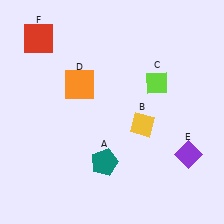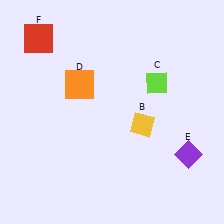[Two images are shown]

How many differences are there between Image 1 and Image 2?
There is 1 difference between the two images.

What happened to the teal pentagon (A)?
The teal pentagon (A) was removed in Image 2. It was in the bottom-left area of Image 1.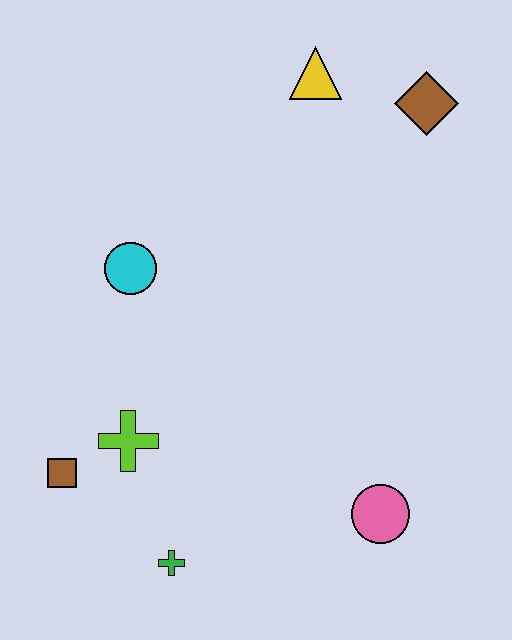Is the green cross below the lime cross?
Yes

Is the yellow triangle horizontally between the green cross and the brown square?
No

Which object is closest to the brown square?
The lime cross is closest to the brown square.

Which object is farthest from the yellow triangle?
The green cross is farthest from the yellow triangle.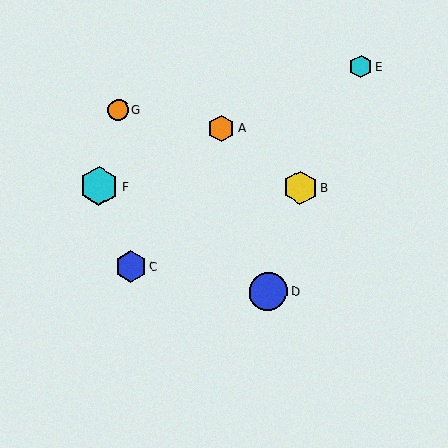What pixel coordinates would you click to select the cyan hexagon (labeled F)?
Click at (99, 186) to select the cyan hexagon F.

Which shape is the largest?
The cyan hexagon (labeled F) is the largest.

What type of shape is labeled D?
Shape D is a blue circle.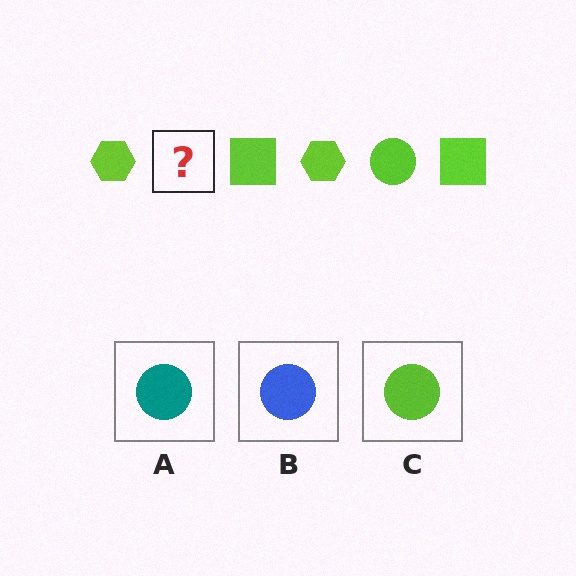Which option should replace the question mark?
Option C.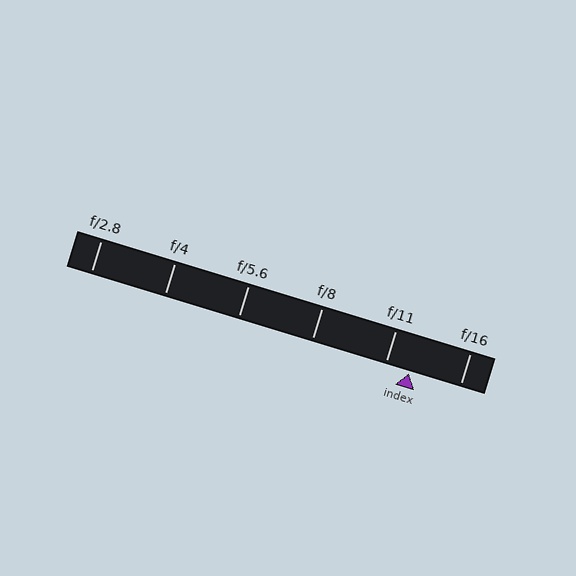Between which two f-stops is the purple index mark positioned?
The index mark is between f/11 and f/16.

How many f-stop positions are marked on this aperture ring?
There are 6 f-stop positions marked.